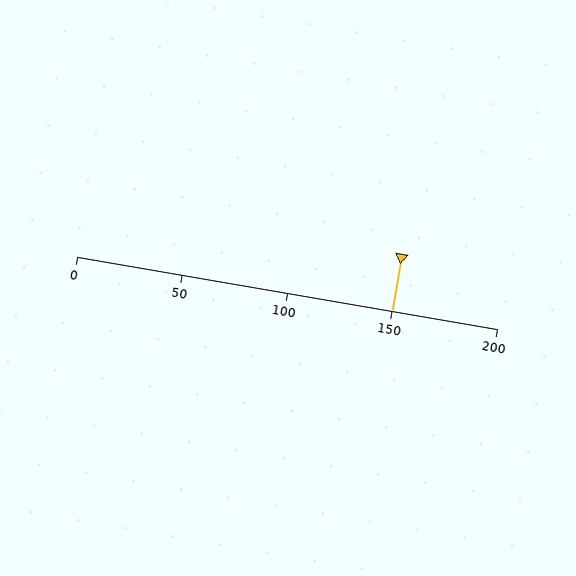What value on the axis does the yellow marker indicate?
The marker indicates approximately 150.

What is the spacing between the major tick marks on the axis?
The major ticks are spaced 50 apart.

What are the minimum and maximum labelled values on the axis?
The axis runs from 0 to 200.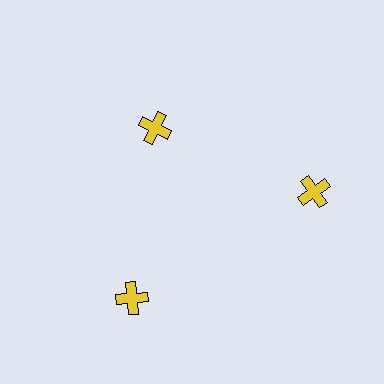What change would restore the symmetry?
The symmetry would be restored by moving it outward, back onto the ring so that all 3 crosses sit at equal angles and equal distance from the center.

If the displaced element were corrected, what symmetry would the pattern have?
It would have 3-fold rotational symmetry — the pattern would map onto itself every 120 degrees.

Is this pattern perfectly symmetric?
No. The 3 yellow crosses are arranged in a ring, but one element near the 11 o'clock position is pulled inward toward the center, breaking the 3-fold rotational symmetry.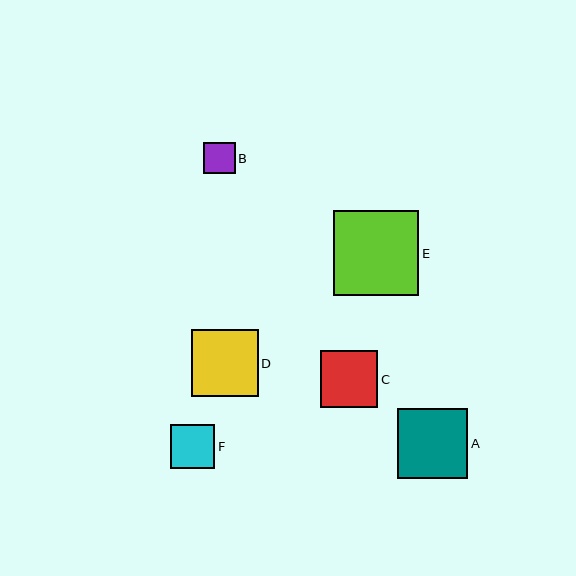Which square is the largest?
Square E is the largest with a size of approximately 85 pixels.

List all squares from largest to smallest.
From largest to smallest: E, A, D, C, F, B.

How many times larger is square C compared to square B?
Square C is approximately 1.8 times the size of square B.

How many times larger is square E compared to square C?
Square E is approximately 1.5 times the size of square C.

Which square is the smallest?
Square B is the smallest with a size of approximately 31 pixels.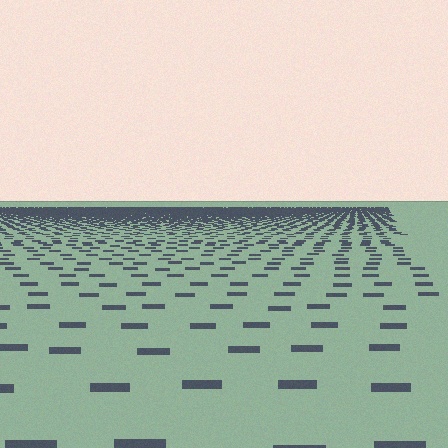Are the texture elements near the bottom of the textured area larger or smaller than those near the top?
Larger. Near the bottom, elements are closer to the viewer and appear at a bigger on-screen size.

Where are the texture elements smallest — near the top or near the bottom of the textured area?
Near the top.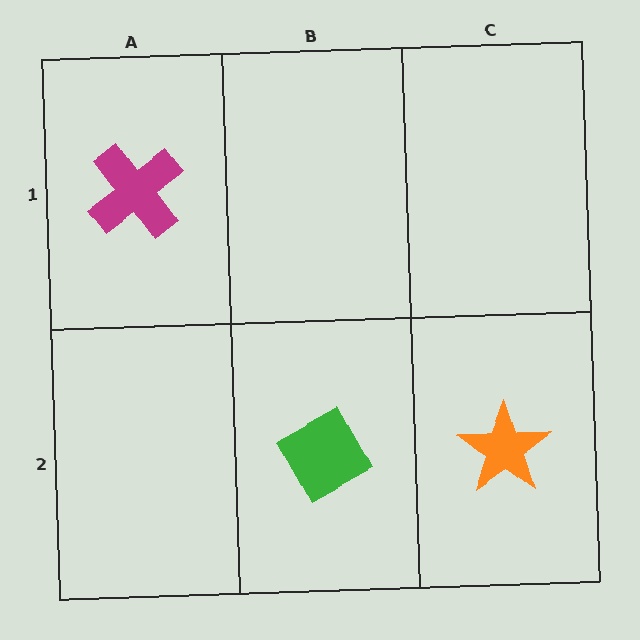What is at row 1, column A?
A magenta cross.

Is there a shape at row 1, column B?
No, that cell is empty.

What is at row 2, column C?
An orange star.